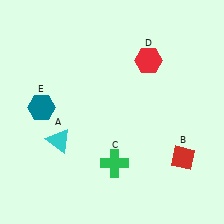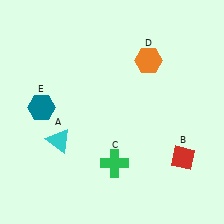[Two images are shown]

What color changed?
The hexagon (D) changed from red in Image 1 to orange in Image 2.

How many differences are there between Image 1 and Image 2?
There is 1 difference between the two images.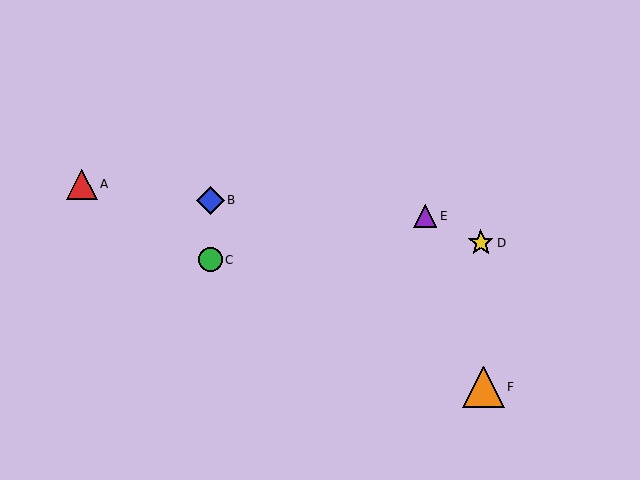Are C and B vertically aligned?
Yes, both are at x≈210.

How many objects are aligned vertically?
2 objects (B, C) are aligned vertically.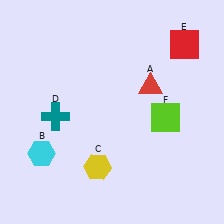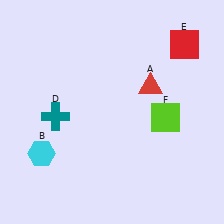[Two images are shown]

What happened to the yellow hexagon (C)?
The yellow hexagon (C) was removed in Image 2. It was in the bottom-left area of Image 1.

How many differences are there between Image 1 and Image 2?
There is 1 difference between the two images.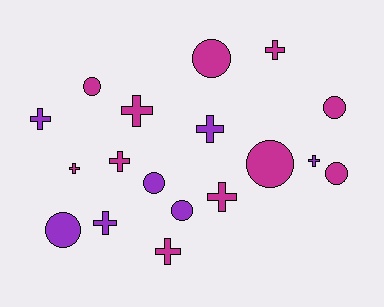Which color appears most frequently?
Magenta, with 11 objects.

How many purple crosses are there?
There are 4 purple crosses.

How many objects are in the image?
There are 18 objects.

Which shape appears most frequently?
Cross, with 10 objects.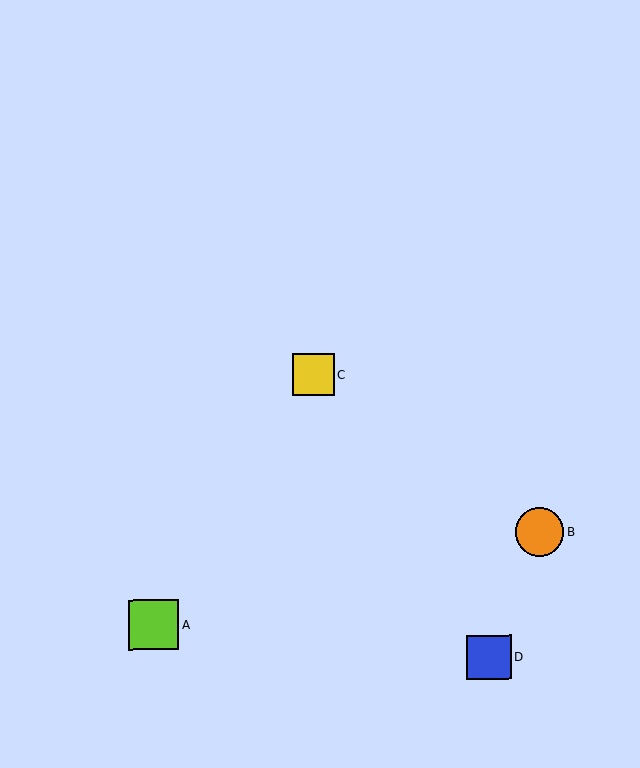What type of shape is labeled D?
Shape D is a blue square.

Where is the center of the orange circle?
The center of the orange circle is at (540, 532).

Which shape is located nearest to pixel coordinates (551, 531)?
The orange circle (labeled B) at (540, 532) is nearest to that location.